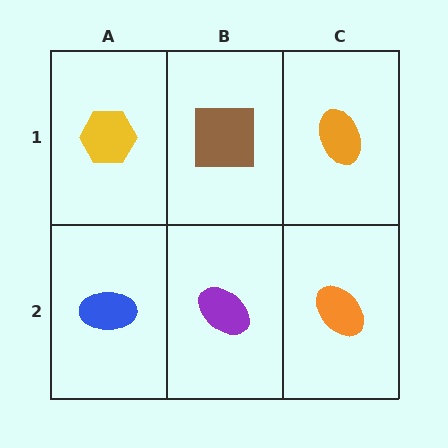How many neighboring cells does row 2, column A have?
2.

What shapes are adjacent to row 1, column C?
An orange ellipse (row 2, column C), a brown square (row 1, column B).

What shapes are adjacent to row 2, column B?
A brown square (row 1, column B), a blue ellipse (row 2, column A), an orange ellipse (row 2, column C).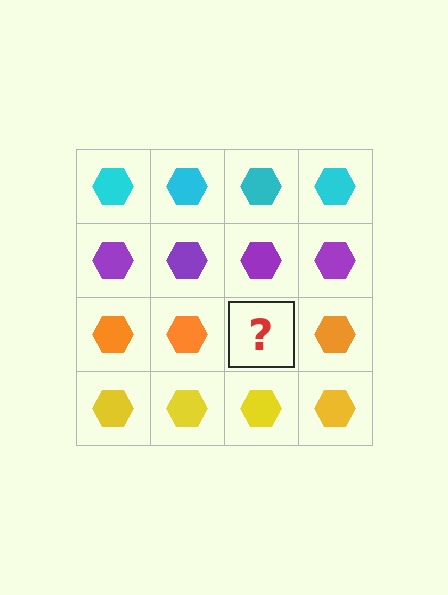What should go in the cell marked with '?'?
The missing cell should contain an orange hexagon.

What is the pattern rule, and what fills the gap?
The rule is that each row has a consistent color. The gap should be filled with an orange hexagon.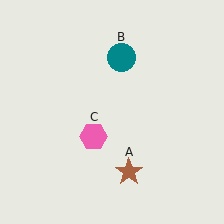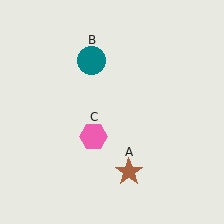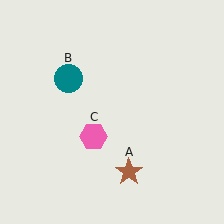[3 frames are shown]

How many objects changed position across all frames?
1 object changed position: teal circle (object B).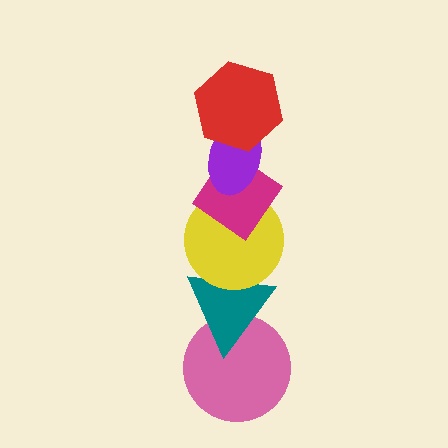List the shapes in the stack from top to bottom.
From top to bottom: the red hexagon, the purple ellipse, the magenta diamond, the yellow circle, the teal triangle, the pink circle.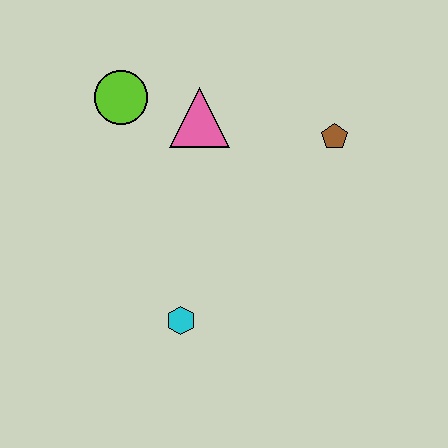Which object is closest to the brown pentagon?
The pink triangle is closest to the brown pentagon.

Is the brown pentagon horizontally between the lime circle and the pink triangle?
No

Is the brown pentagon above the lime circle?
No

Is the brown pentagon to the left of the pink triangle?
No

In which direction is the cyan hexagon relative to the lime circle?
The cyan hexagon is below the lime circle.